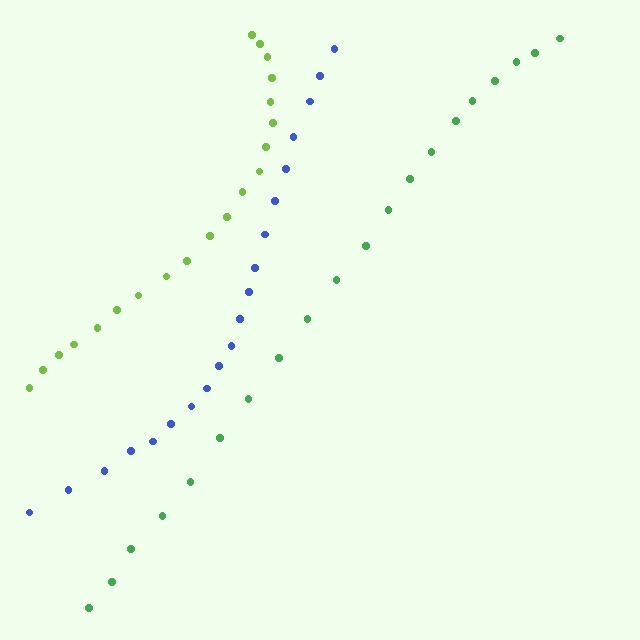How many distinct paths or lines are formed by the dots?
There are 3 distinct paths.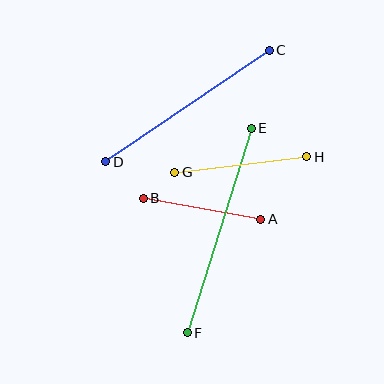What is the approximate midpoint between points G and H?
The midpoint is at approximately (241, 164) pixels.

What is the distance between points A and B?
The distance is approximately 120 pixels.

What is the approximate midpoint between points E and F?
The midpoint is at approximately (219, 231) pixels.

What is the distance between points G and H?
The distance is approximately 133 pixels.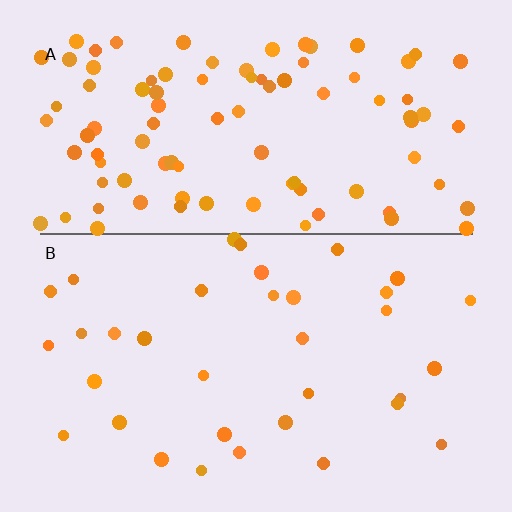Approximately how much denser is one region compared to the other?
Approximately 2.8× — region A over region B.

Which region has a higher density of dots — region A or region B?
A (the top).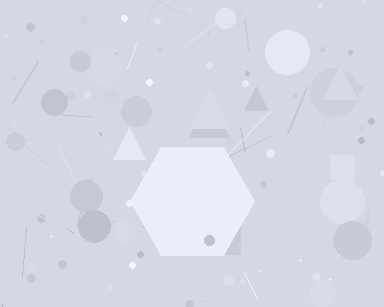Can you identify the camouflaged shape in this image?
The camouflaged shape is a hexagon.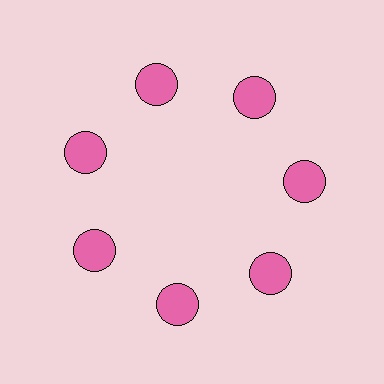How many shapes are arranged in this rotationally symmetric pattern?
There are 7 shapes, arranged in 7 groups of 1.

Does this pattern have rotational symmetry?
Yes, this pattern has 7-fold rotational symmetry. It looks the same after rotating 51 degrees around the center.